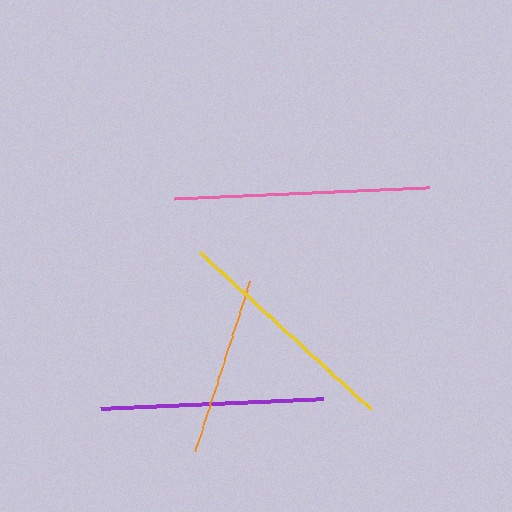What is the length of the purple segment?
The purple segment is approximately 223 pixels long.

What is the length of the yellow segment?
The yellow segment is approximately 232 pixels long.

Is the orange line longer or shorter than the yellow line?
The yellow line is longer than the orange line.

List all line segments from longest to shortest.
From longest to shortest: pink, yellow, purple, orange.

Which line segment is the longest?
The pink line is the longest at approximately 255 pixels.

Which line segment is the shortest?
The orange line is the shortest at approximately 178 pixels.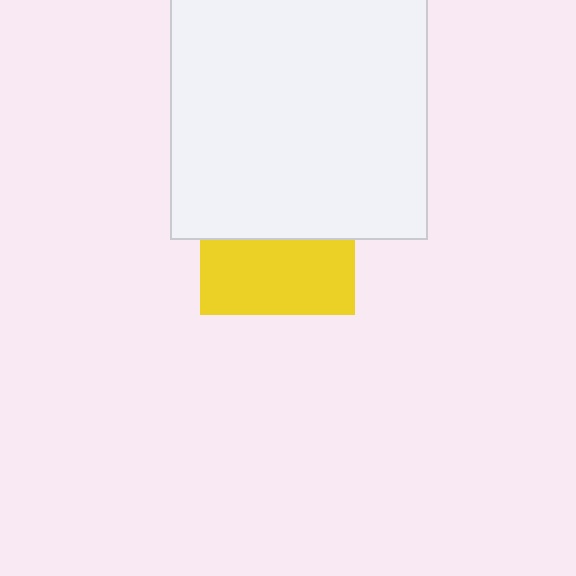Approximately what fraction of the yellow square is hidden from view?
Roughly 51% of the yellow square is hidden behind the white square.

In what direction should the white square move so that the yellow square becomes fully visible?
The white square should move up. That is the shortest direction to clear the overlap and leave the yellow square fully visible.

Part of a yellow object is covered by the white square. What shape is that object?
It is a square.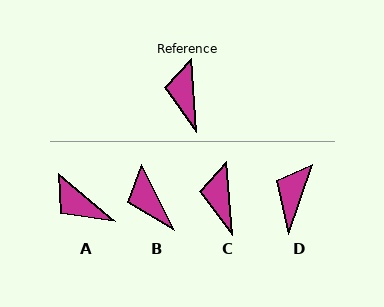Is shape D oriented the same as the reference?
No, it is off by about 24 degrees.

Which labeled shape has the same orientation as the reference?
C.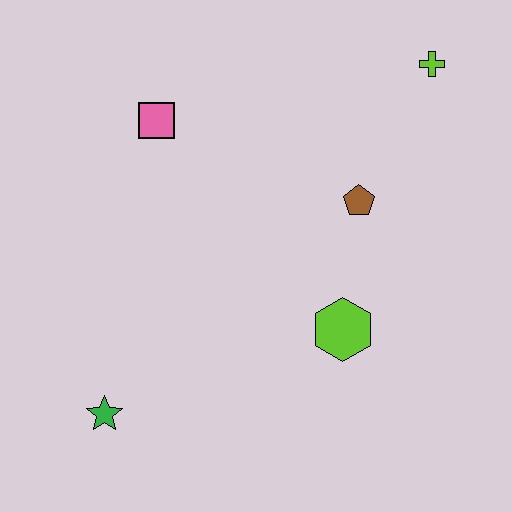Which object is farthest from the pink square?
The green star is farthest from the pink square.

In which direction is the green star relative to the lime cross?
The green star is below the lime cross.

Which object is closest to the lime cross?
The brown pentagon is closest to the lime cross.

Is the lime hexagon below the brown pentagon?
Yes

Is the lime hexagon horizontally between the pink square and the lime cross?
Yes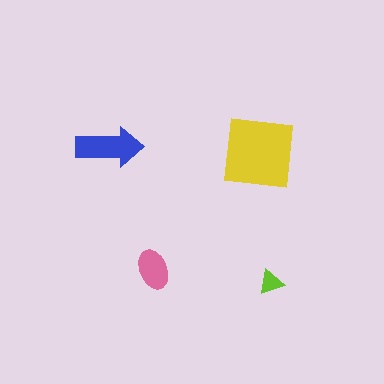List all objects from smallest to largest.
The lime triangle, the pink ellipse, the blue arrow, the yellow square.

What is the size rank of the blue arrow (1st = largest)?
2nd.